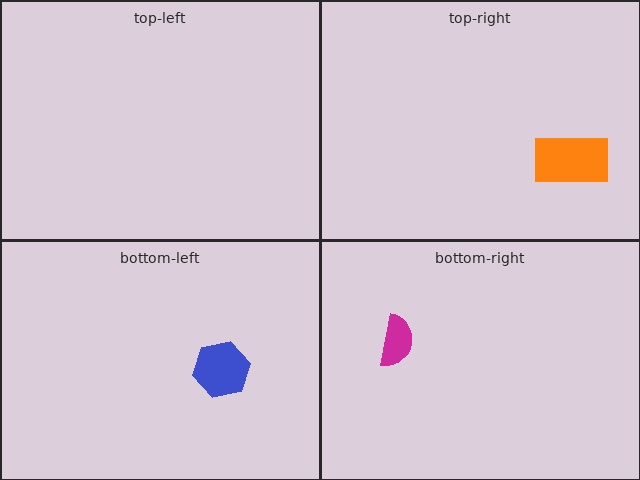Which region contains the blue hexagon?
The bottom-left region.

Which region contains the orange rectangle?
The top-right region.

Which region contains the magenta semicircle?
The bottom-right region.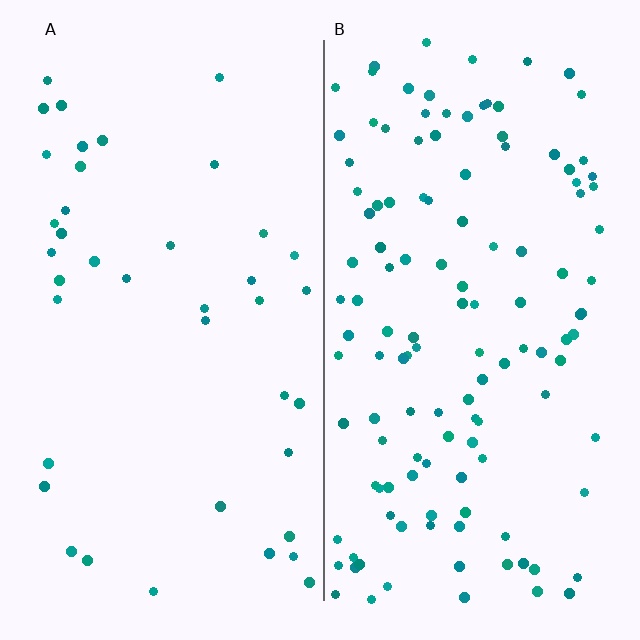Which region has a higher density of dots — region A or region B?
B (the right).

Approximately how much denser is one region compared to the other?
Approximately 3.2× — region B over region A.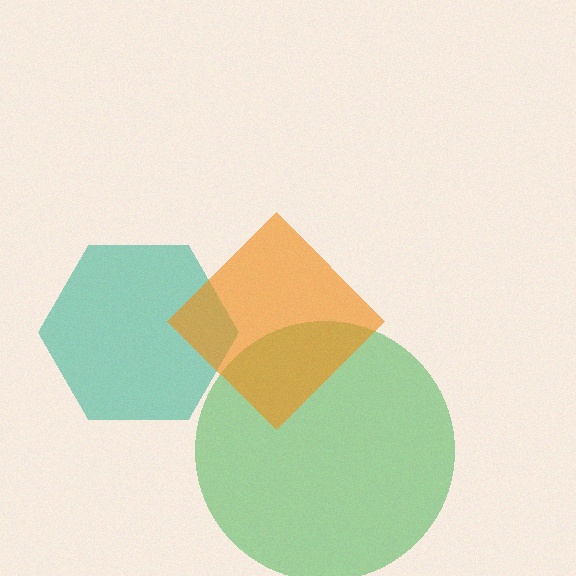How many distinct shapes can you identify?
There are 3 distinct shapes: a green circle, a teal hexagon, an orange diamond.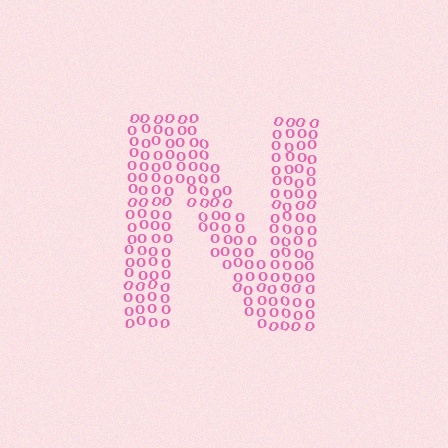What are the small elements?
The small elements are letter O's.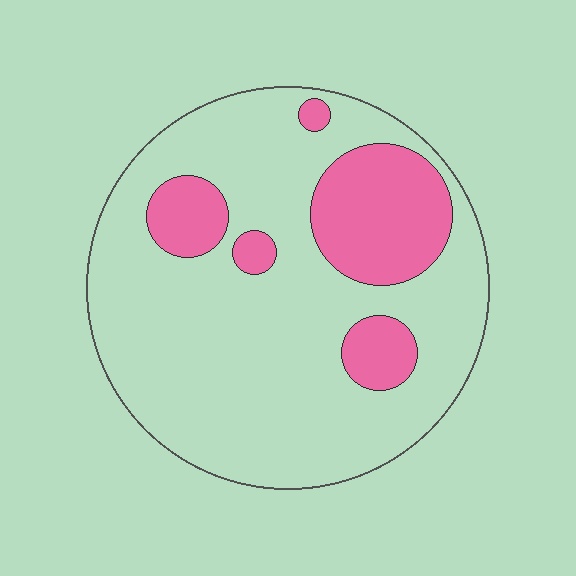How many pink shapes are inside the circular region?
5.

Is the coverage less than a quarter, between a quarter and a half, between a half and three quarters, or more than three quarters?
Less than a quarter.